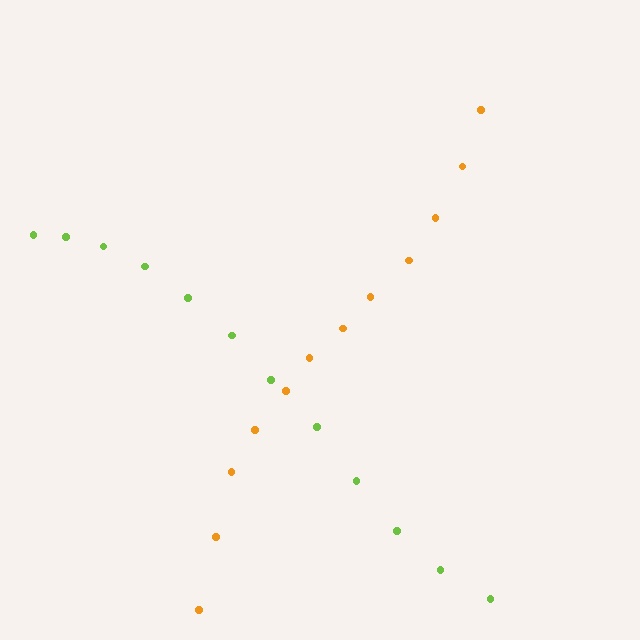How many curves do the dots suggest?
There are 2 distinct paths.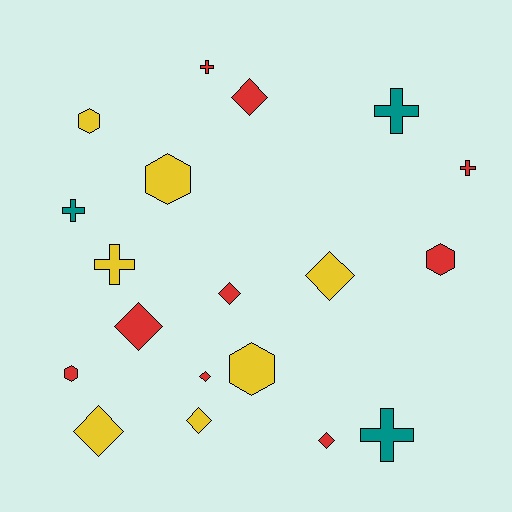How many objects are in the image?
There are 19 objects.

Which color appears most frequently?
Red, with 9 objects.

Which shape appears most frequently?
Diamond, with 8 objects.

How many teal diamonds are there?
There are no teal diamonds.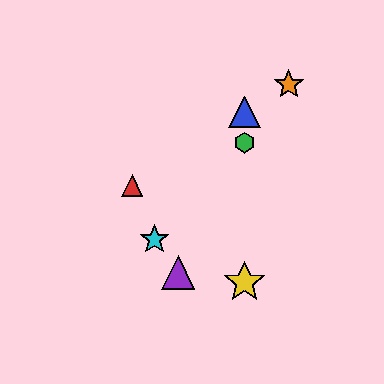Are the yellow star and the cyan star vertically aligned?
No, the yellow star is at x≈245 and the cyan star is at x≈154.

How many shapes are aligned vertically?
3 shapes (the blue triangle, the green hexagon, the yellow star) are aligned vertically.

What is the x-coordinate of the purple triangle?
The purple triangle is at x≈178.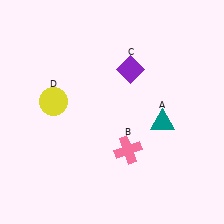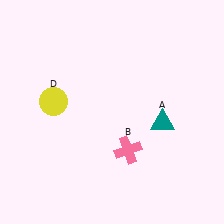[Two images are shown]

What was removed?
The purple diamond (C) was removed in Image 2.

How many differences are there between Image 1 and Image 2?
There is 1 difference between the two images.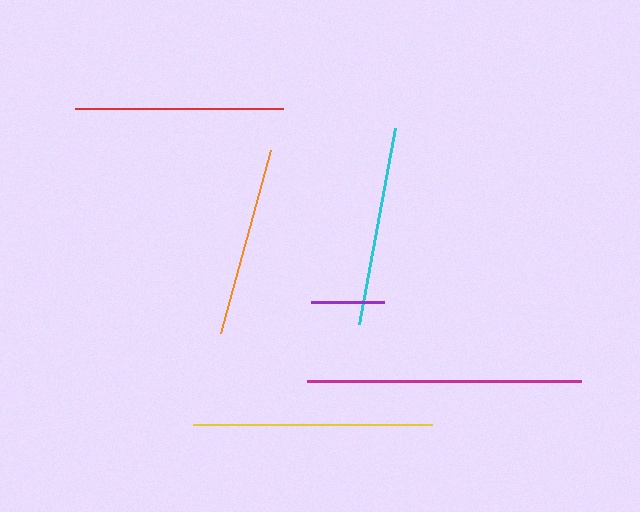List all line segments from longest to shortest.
From longest to shortest: magenta, yellow, red, cyan, orange, purple.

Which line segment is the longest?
The magenta line is the longest at approximately 274 pixels.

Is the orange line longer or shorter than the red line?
The red line is longer than the orange line.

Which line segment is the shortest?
The purple line is the shortest at approximately 74 pixels.